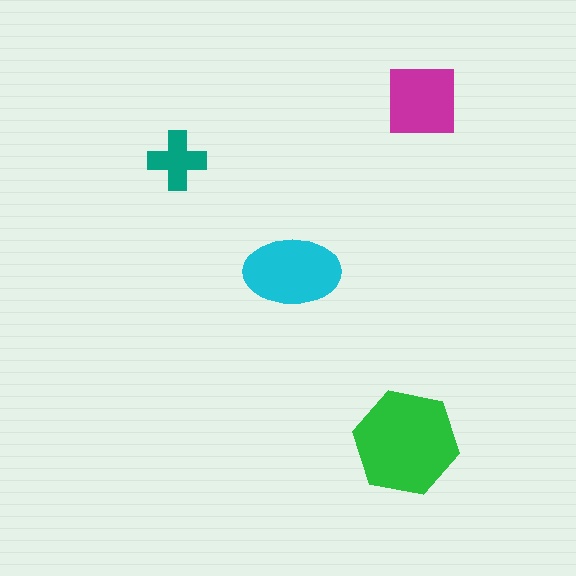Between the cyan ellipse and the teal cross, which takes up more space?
The cyan ellipse.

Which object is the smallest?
The teal cross.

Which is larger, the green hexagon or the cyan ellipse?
The green hexagon.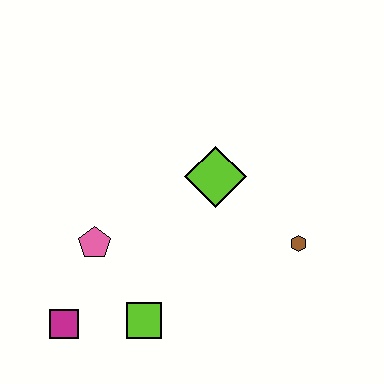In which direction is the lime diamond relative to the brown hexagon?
The lime diamond is to the left of the brown hexagon.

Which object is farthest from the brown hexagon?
The magenta square is farthest from the brown hexagon.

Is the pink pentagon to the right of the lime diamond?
No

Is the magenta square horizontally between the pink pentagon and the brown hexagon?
No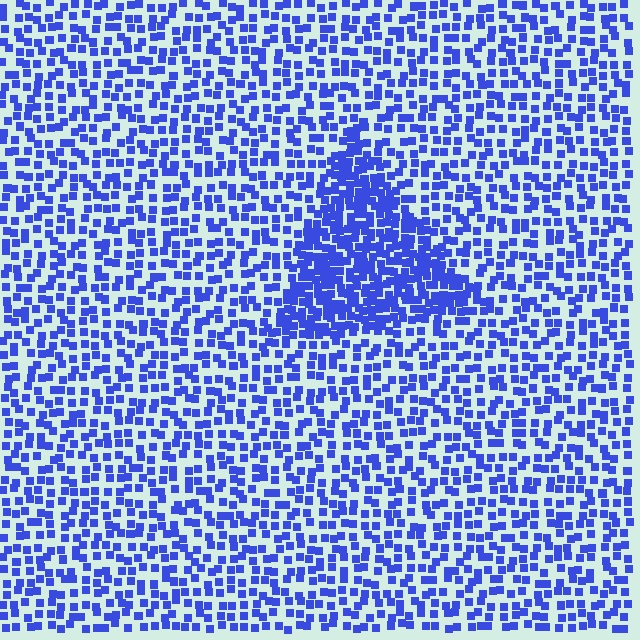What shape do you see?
I see a triangle.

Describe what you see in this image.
The image contains small blue elements arranged at two different densities. A triangle-shaped region is visible where the elements are more densely packed than the surrounding area.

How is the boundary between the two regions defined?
The boundary is defined by a change in element density (approximately 2.1x ratio). All elements are the same color, size, and shape.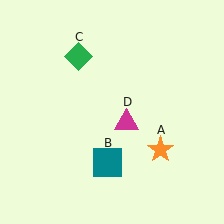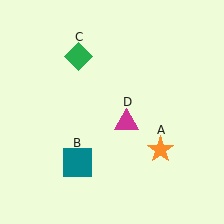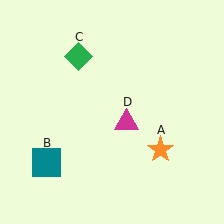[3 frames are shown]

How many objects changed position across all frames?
1 object changed position: teal square (object B).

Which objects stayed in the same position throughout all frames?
Orange star (object A) and green diamond (object C) and magenta triangle (object D) remained stationary.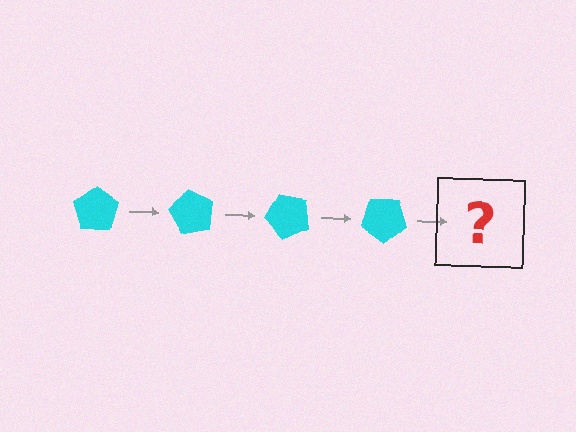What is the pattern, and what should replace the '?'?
The pattern is that the pentagon rotates 60 degrees each step. The '?' should be a cyan pentagon rotated 240 degrees.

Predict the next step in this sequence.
The next step is a cyan pentagon rotated 240 degrees.